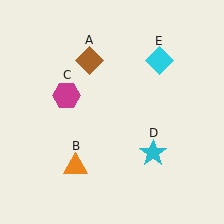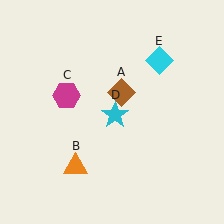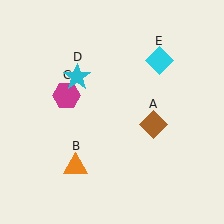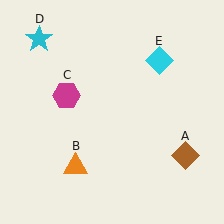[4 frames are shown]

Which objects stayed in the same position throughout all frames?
Orange triangle (object B) and magenta hexagon (object C) and cyan diamond (object E) remained stationary.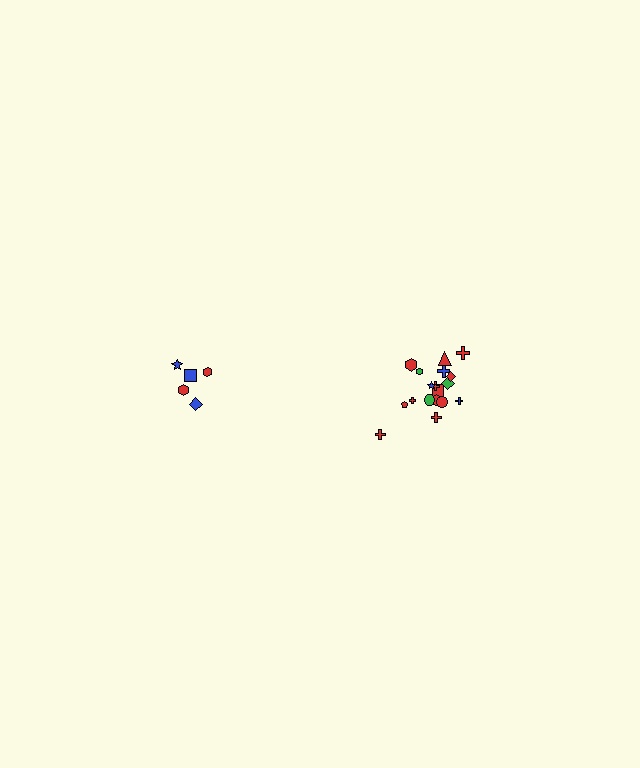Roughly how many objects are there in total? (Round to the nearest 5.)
Roughly 25 objects in total.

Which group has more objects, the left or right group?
The right group.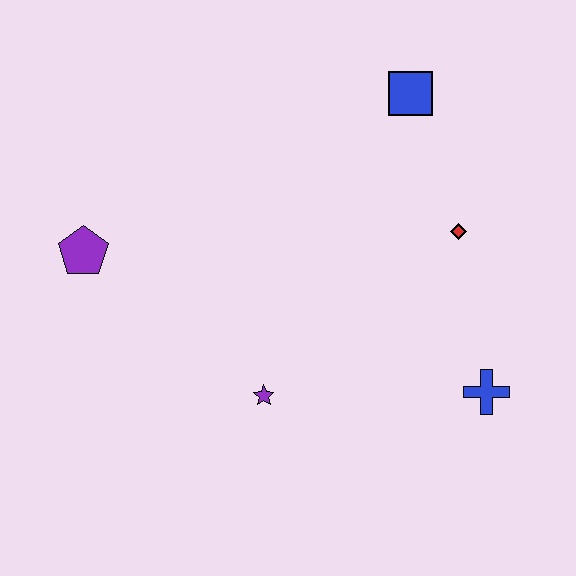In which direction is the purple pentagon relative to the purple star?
The purple pentagon is to the left of the purple star.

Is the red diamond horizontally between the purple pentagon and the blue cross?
Yes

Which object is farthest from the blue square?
The purple pentagon is farthest from the blue square.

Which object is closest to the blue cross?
The red diamond is closest to the blue cross.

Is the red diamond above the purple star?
Yes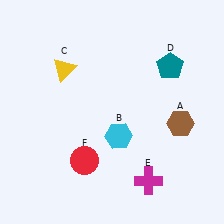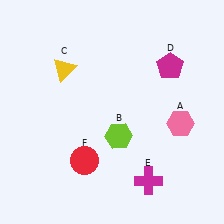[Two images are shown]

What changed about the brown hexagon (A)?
In Image 1, A is brown. In Image 2, it changed to pink.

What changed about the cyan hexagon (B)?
In Image 1, B is cyan. In Image 2, it changed to lime.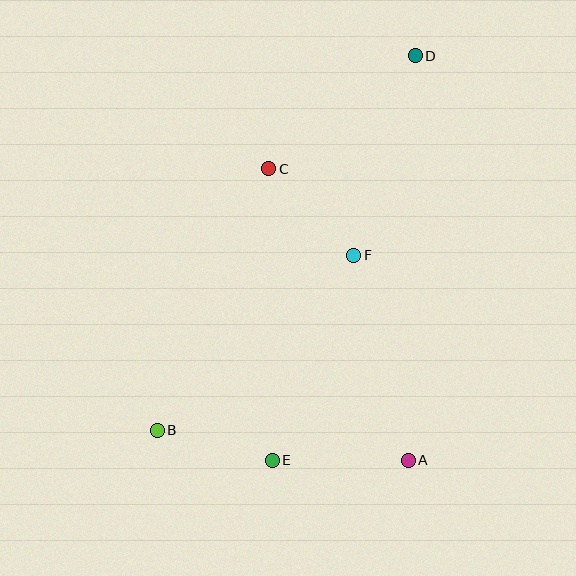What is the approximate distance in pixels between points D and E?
The distance between D and E is approximately 429 pixels.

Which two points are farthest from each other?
Points B and D are farthest from each other.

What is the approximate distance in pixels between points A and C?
The distance between A and C is approximately 323 pixels.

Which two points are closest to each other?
Points B and E are closest to each other.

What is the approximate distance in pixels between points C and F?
The distance between C and F is approximately 121 pixels.